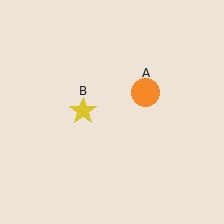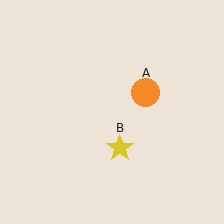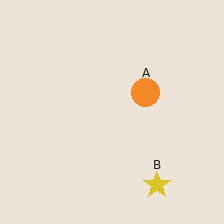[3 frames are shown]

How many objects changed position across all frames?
1 object changed position: yellow star (object B).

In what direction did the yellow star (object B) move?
The yellow star (object B) moved down and to the right.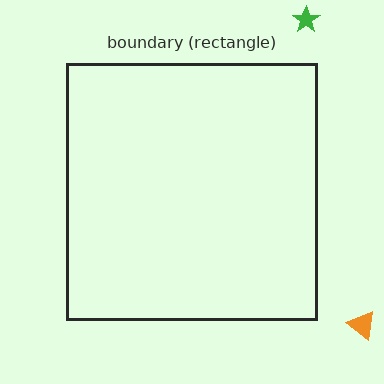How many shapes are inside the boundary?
0 inside, 2 outside.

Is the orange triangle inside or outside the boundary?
Outside.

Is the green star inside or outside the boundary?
Outside.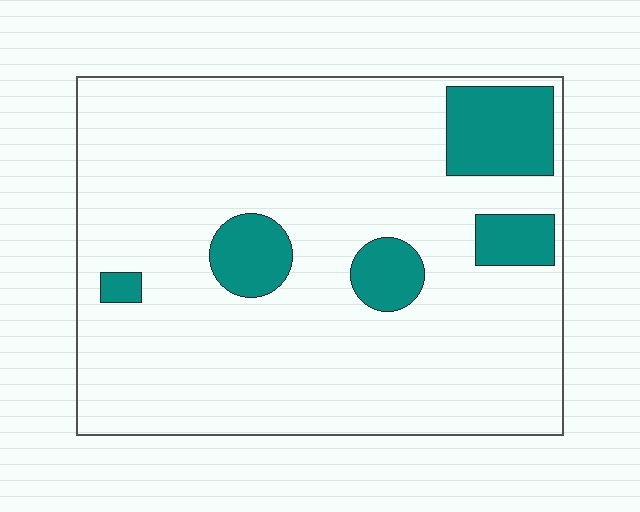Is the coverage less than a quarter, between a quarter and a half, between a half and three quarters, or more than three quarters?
Less than a quarter.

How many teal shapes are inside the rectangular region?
5.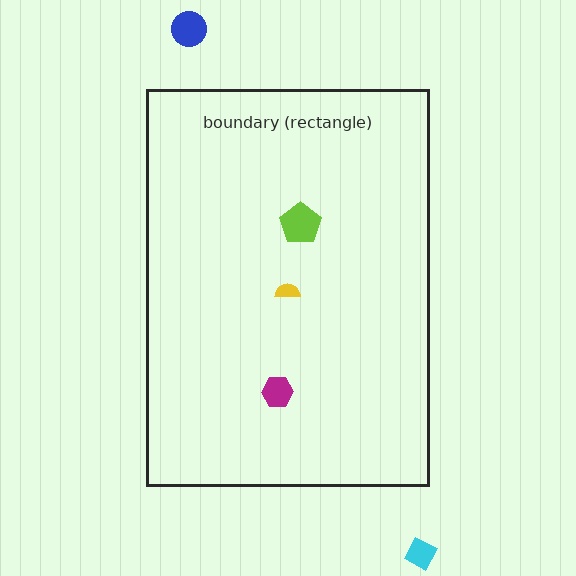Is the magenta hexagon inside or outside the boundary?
Inside.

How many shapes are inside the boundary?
3 inside, 2 outside.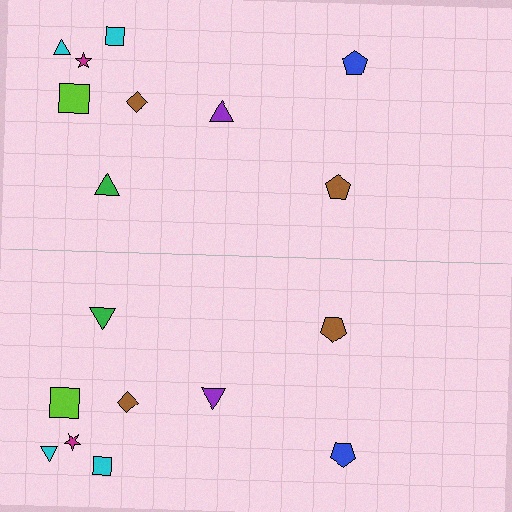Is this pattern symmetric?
Yes, this pattern has bilateral (reflection) symmetry.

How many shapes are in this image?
There are 18 shapes in this image.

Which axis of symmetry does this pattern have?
The pattern has a horizontal axis of symmetry running through the center of the image.